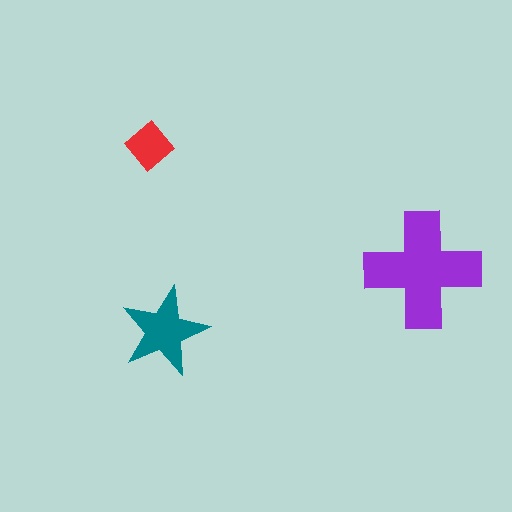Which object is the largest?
The purple cross.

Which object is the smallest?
The red diamond.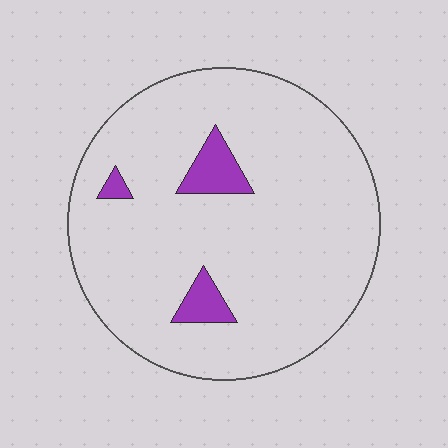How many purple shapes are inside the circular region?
3.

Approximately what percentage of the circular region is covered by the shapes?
Approximately 5%.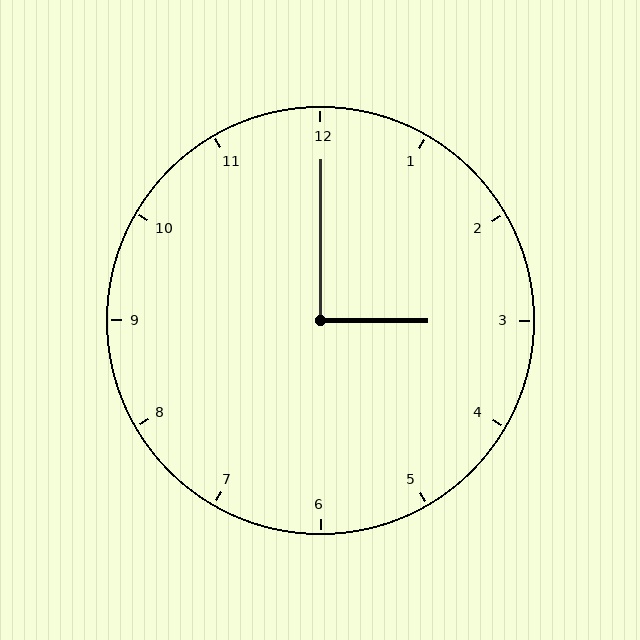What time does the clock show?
3:00.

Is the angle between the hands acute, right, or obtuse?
It is right.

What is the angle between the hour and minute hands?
Approximately 90 degrees.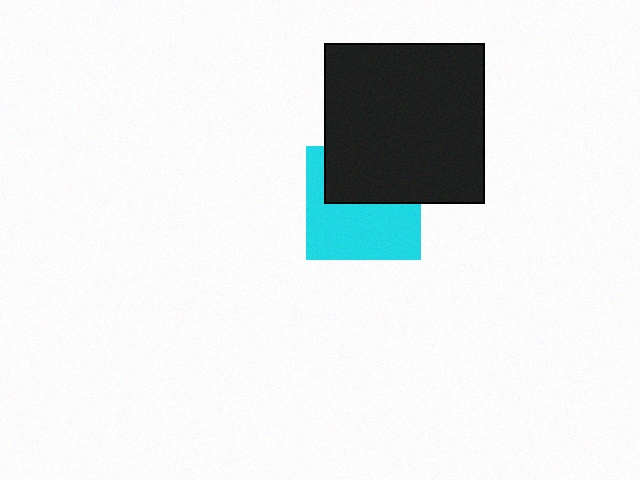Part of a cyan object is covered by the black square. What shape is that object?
It is a square.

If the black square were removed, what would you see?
You would see the complete cyan square.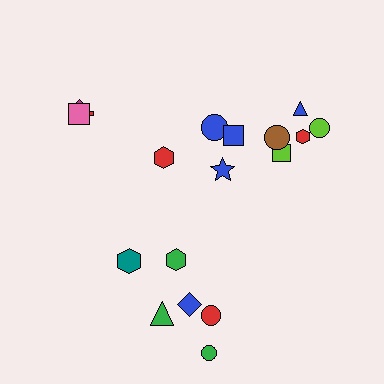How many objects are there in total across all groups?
There are 18 objects.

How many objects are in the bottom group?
There are 6 objects.